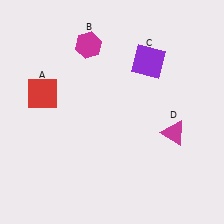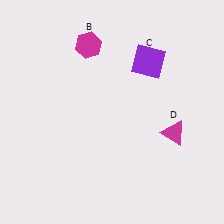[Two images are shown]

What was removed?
The red square (A) was removed in Image 2.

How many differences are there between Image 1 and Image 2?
There is 1 difference between the two images.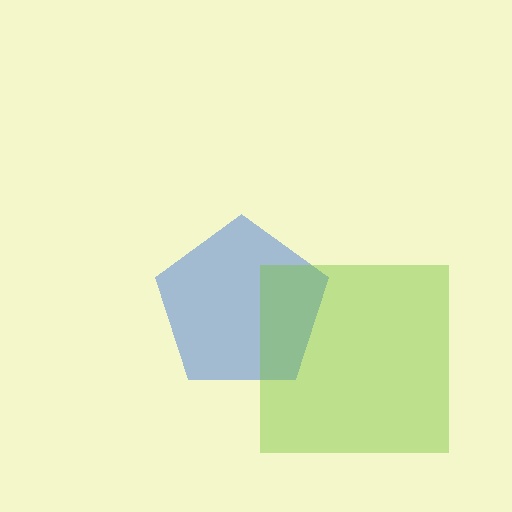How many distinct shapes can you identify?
There are 2 distinct shapes: a blue pentagon, a lime square.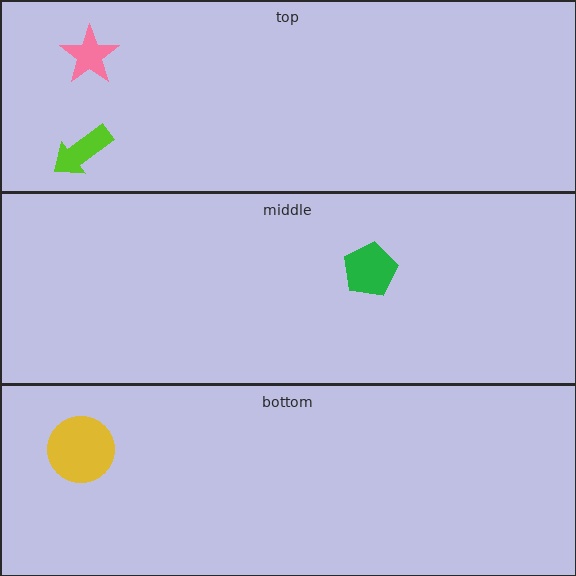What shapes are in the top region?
The pink star, the lime arrow.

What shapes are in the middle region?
The green pentagon.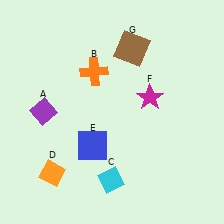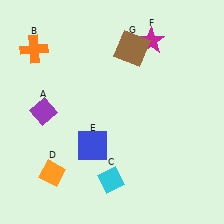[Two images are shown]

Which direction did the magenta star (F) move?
The magenta star (F) moved up.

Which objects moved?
The objects that moved are: the orange cross (B), the magenta star (F).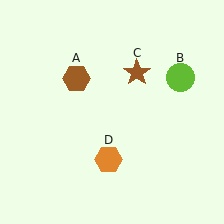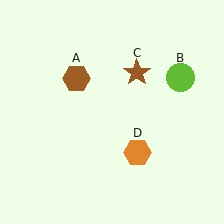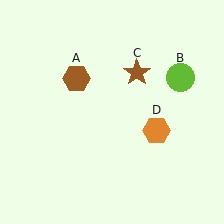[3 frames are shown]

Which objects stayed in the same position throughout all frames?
Brown hexagon (object A) and lime circle (object B) and brown star (object C) remained stationary.